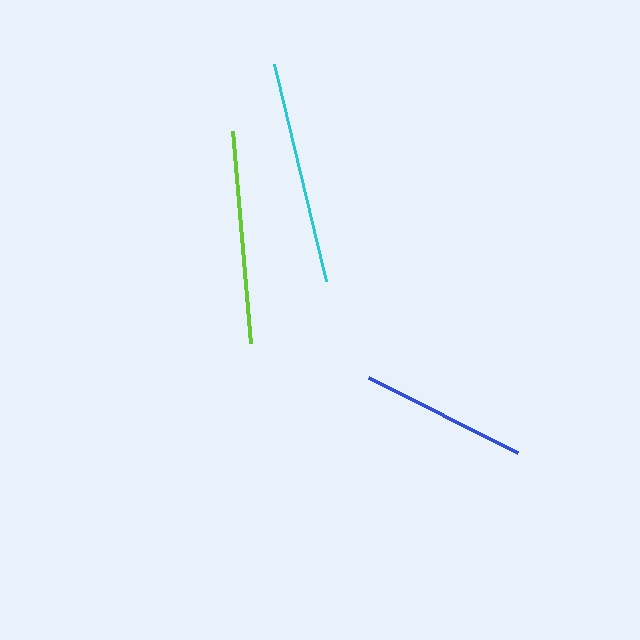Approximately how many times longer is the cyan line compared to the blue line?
The cyan line is approximately 1.3 times the length of the blue line.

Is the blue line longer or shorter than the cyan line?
The cyan line is longer than the blue line.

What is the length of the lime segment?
The lime segment is approximately 213 pixels long.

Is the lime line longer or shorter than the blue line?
The lime line is longer than the blue line.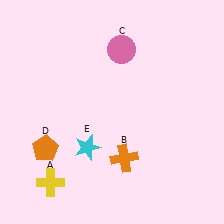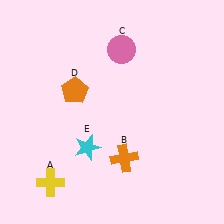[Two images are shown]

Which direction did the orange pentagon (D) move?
The orange pentagon (D) moved up.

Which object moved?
The orange pentagon (D) moved up.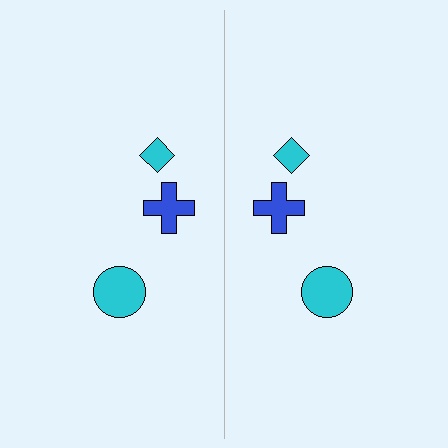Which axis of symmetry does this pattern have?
The pattern has a vertical axis of symmetry running through the center of the image.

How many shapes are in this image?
There are 6 shapes in this image.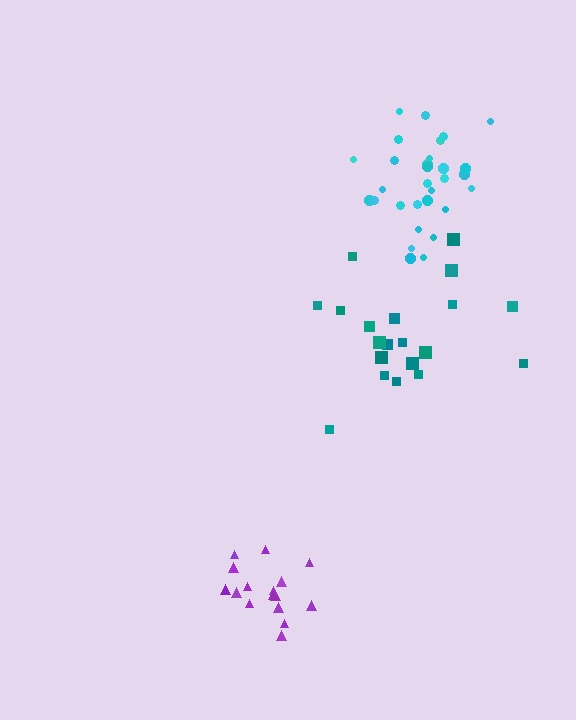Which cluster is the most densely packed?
Cyan.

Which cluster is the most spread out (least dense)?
Teal.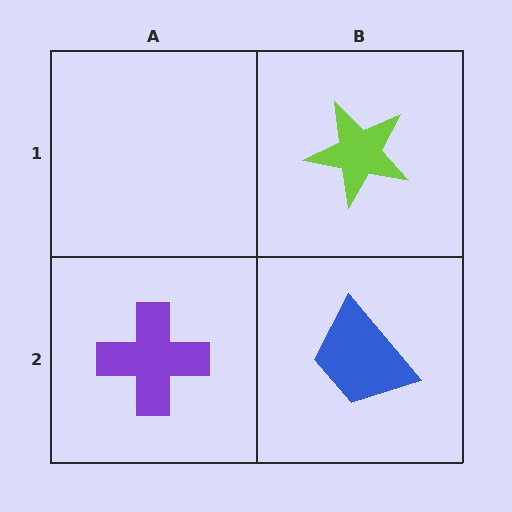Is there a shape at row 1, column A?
No, that cell is empty.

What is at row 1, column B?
A lime star.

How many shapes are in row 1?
1 shape.